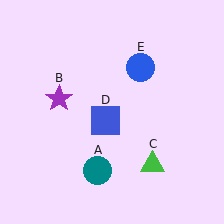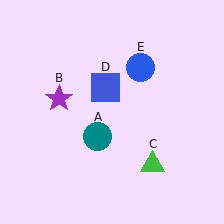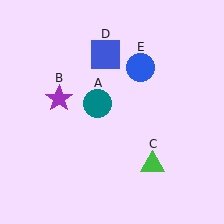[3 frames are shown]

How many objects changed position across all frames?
2 objects changed position: teal circle (object A), blue square (object D).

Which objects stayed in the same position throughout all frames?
Purple star (object B) and green triangle (object C) and blue circle (object E) remained stationary.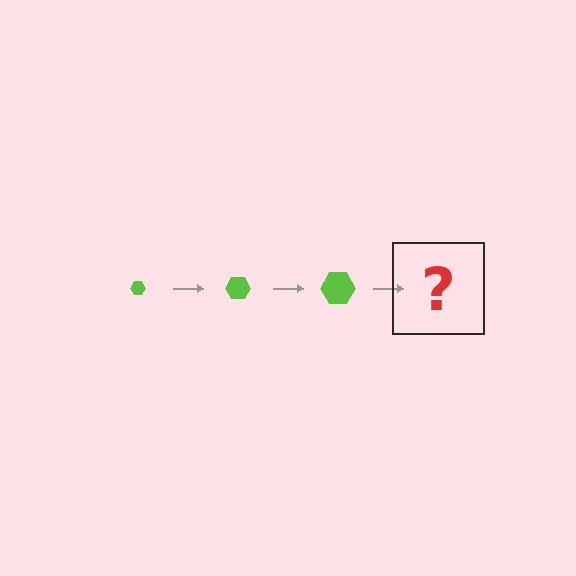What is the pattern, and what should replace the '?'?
The pattern is that the hexagon gets progressively larger each step. The '?' should be a lime hexagon, larger than the previous one.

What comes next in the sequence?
The next element should be a lime hexagon, larger than the previous one.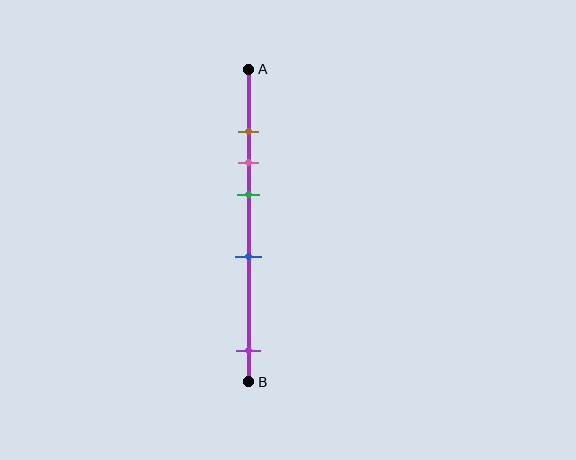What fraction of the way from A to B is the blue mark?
The blue mark is approximately 60% (0.6) of the way from A to B.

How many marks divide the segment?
There are 5 marks dividing the segment.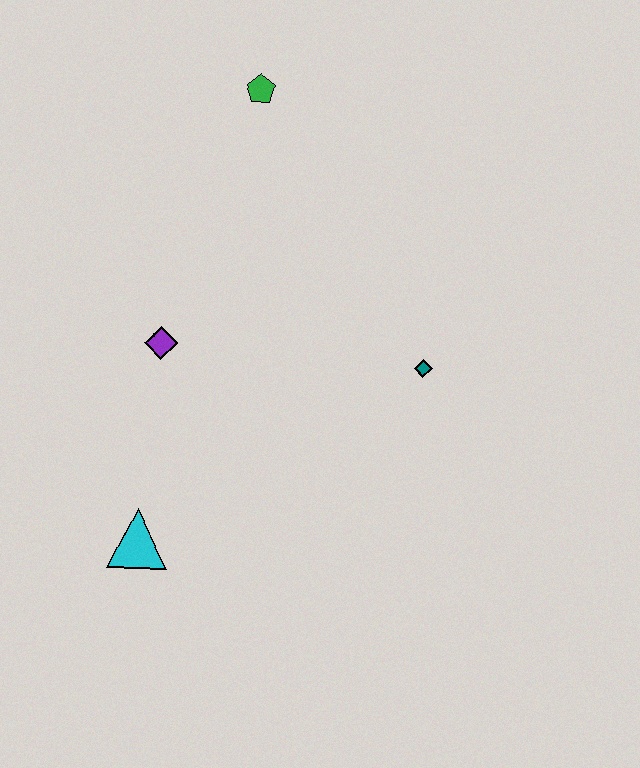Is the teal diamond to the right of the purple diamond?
Yes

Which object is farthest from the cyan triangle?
The green pentagon is farthest from the cyan triangle.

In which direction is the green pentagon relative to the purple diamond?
The green pentagon is above the purple diamond.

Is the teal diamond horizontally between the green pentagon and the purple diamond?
No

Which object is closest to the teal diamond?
The purple diamond is closest to the teal diamond.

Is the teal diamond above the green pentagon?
No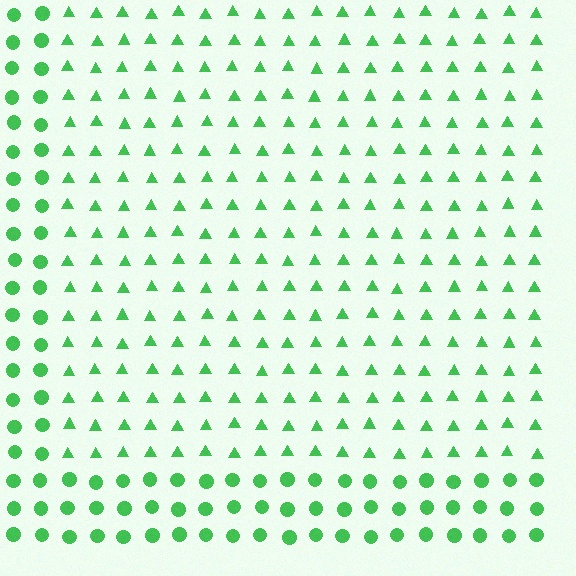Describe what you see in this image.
The image is filled with small green elements arranged in a uniform grid. A rectangle-shaped region contains triangles, while the surrounding area contains circles. The boundary is defined purely by the change in element shape.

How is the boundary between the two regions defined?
The boundary is defined by a change in element shape: triangles inside vs. circles outside. All elements share the same color and spacing.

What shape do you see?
I see a rectangle.